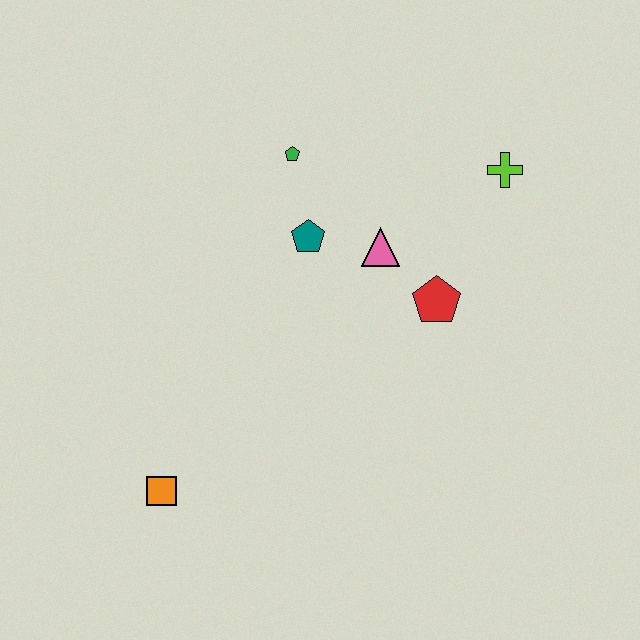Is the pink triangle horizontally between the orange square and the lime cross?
Yes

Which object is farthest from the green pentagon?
The orange square is farthest from the green pentagon.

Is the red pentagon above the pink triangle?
No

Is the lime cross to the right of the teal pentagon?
Yes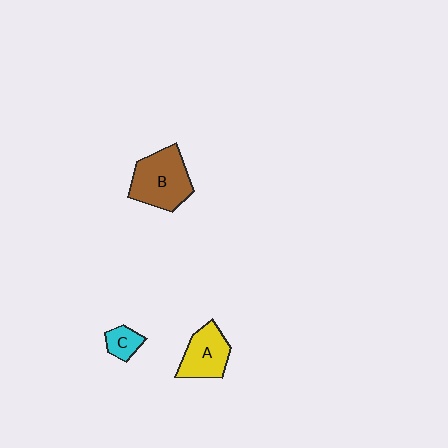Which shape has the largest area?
Shape B (brown).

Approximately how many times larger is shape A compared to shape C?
Approximately 2.2 times.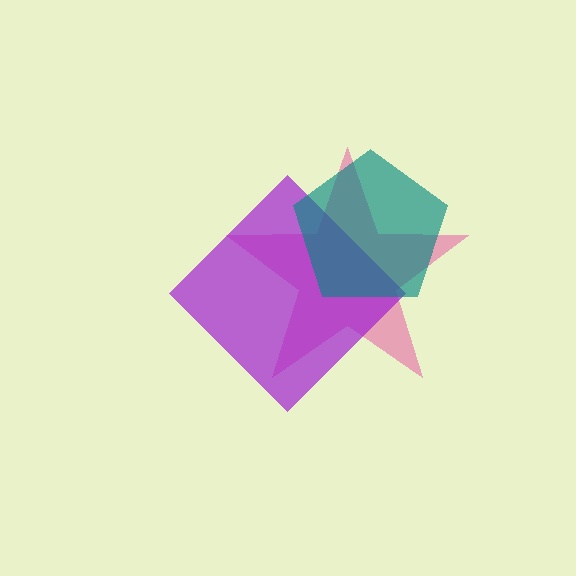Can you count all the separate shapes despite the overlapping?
Yes, there are 3 separate shapes.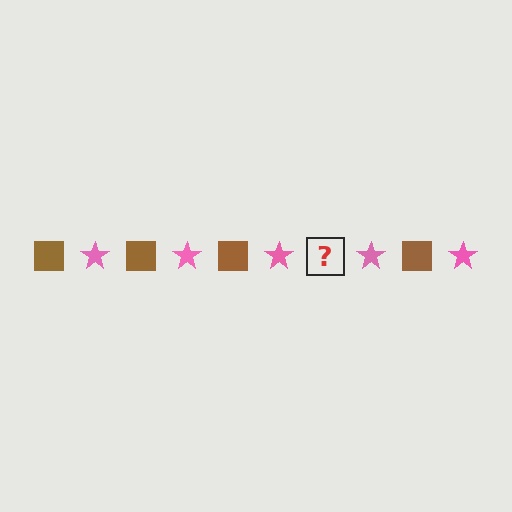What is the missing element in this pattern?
The missing element is a brown square.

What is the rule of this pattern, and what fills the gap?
The rule is that the pattern alternates between brown square and pink star. The gap should be filled with a brown square.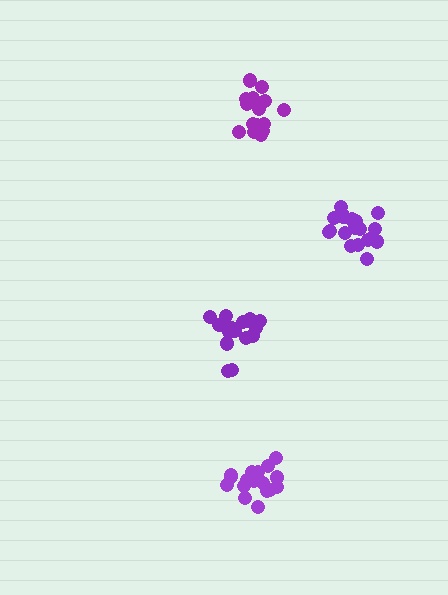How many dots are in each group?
Group 1: 17 dots, Group 2: 15 dots, Group 3: 17 dots, Group 4: 20 dots (69 total).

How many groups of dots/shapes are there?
There are 4 groups.